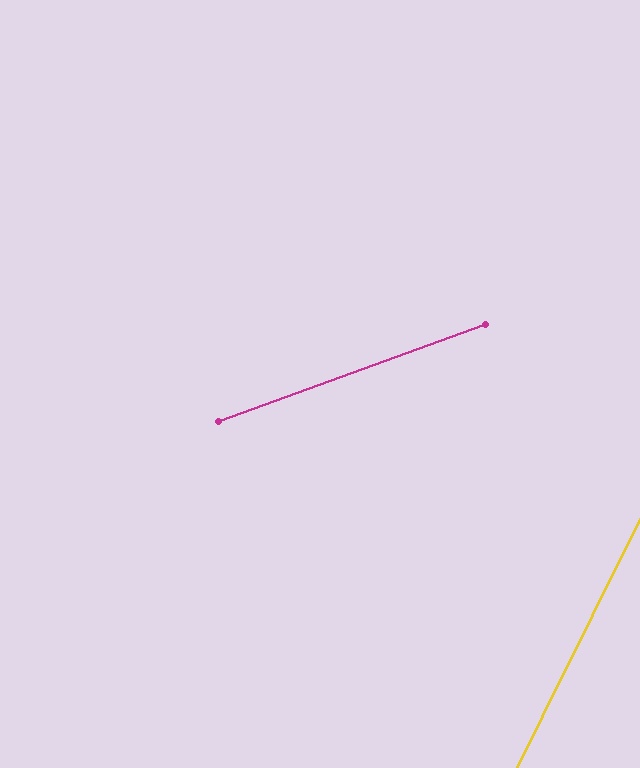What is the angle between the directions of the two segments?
Approximately 44 degrees.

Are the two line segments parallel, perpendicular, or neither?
Neither parallel nor perpendicular — they differ by about 44°.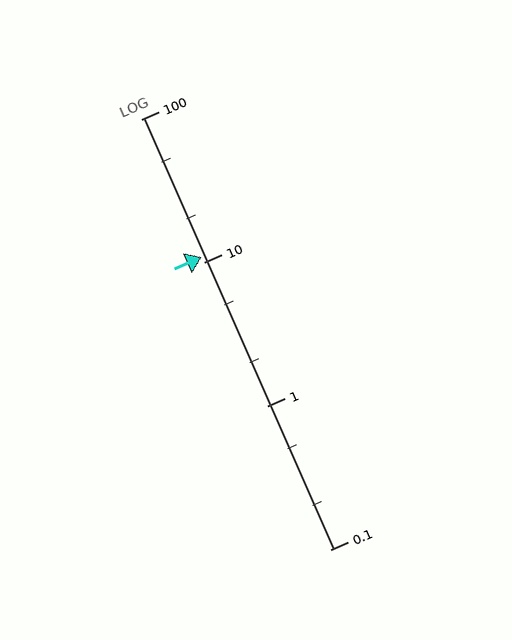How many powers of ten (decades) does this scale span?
The scale spans 3 decades, from 0.1 to 100.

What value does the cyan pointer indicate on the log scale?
The pointer indicates approximately 11.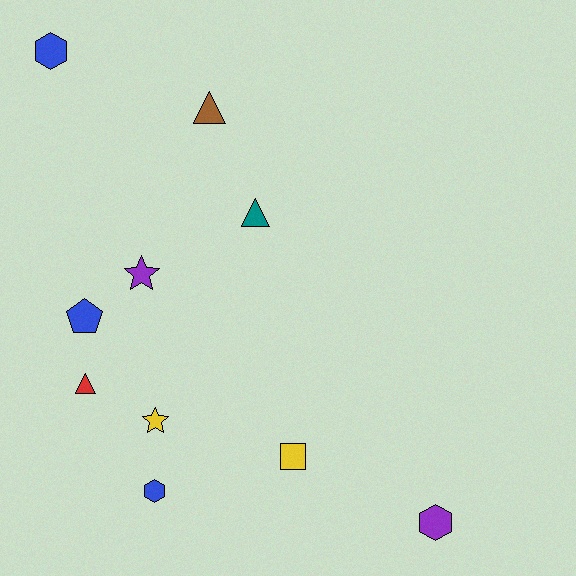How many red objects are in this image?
There is 1 red object.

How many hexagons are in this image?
There are 3 hexagons.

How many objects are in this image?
There are 10 objects.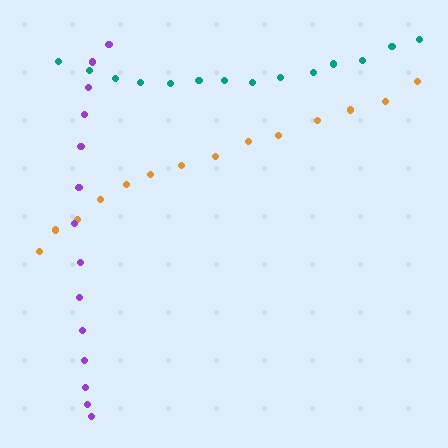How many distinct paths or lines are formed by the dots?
There are 3 distinct paths.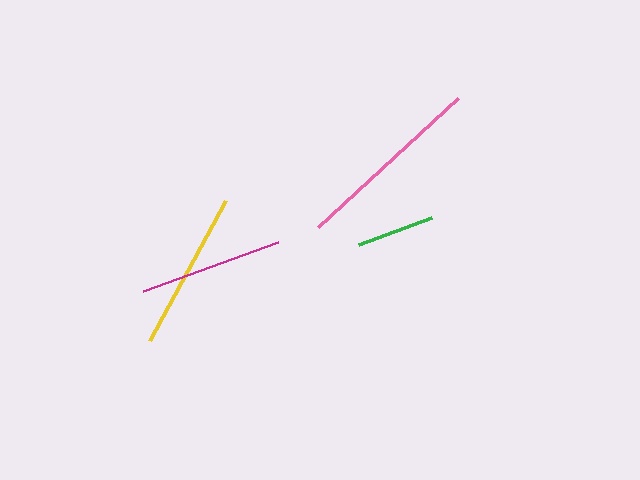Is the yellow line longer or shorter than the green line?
The yellow line is longer than the green line.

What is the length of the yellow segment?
The yellow segment is approximately 159 pixels long.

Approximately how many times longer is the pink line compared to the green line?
The pink line is approximately 2.5 times the length of the green line.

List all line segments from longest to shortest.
From longest to shortest: pink, yellow, magenta, green.